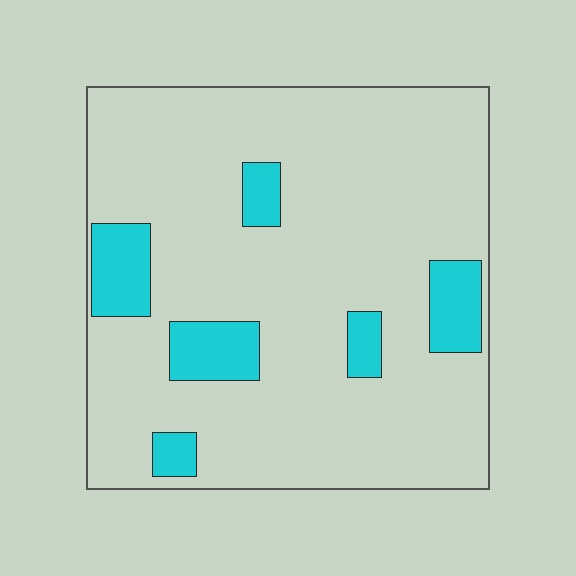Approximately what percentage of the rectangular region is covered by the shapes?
Approximately 15%.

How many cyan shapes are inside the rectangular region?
6.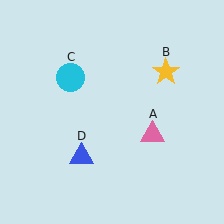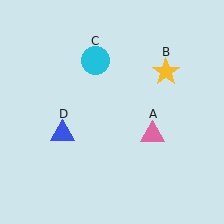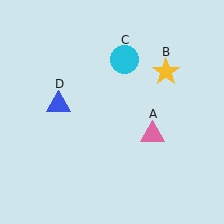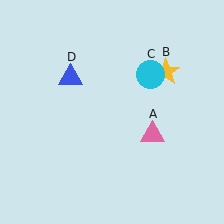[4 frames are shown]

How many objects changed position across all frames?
2 objects changed position: cyan circle (object C), blue triangle (object D).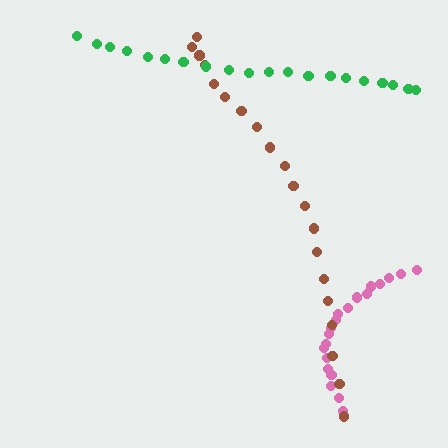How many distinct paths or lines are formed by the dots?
There are 3 distinct paths.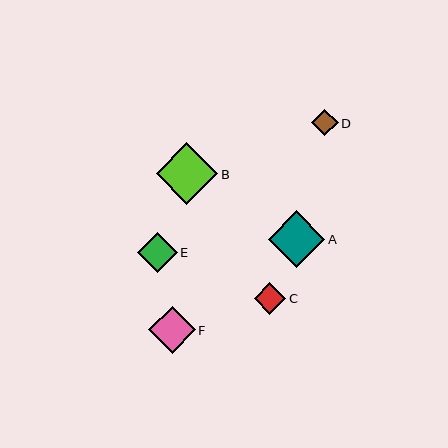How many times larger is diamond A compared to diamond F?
Diamond A is approximately 1.2 times the size of diamond F.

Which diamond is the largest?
Diamond B is the largest with a size of approximately 61 pixels.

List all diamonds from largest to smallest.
From largest to smallest: B, A, F, E, C, D.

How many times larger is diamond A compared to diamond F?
Diamond A is approximately 1.2 times the size of diamond F.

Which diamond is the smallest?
Diamond D is the smallest with a size of approximately 26 pixels.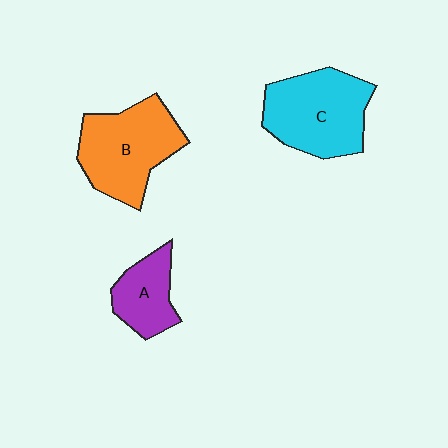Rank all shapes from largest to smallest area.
From largest to smallest: C (cyan), B (orange), A (purple).